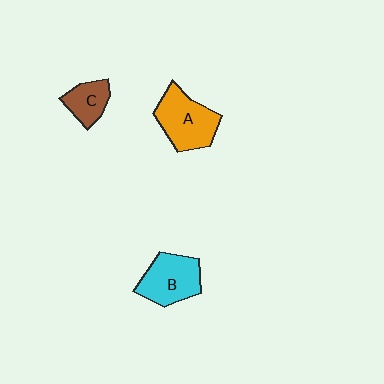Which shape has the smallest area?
Shape C (brown).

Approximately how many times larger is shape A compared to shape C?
Approximately 1.8 times.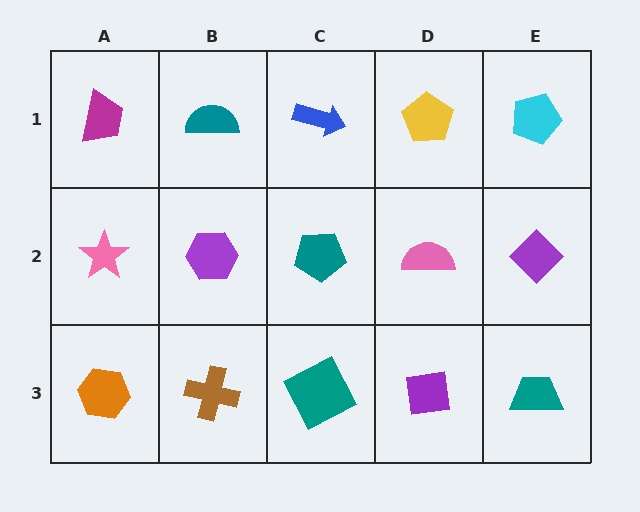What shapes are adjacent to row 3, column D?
A pink semicircle (row 2, column D), a teal square (row 3, column C), a teal trapezoid (row 3, column E).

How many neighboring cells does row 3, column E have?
2.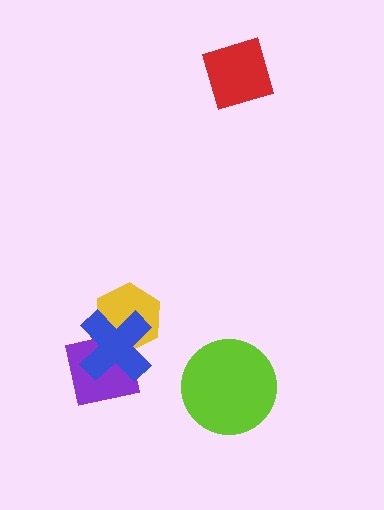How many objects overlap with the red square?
0 objects overlap with the red square.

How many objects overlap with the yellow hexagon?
2 objects overlap with the yellow hexagon.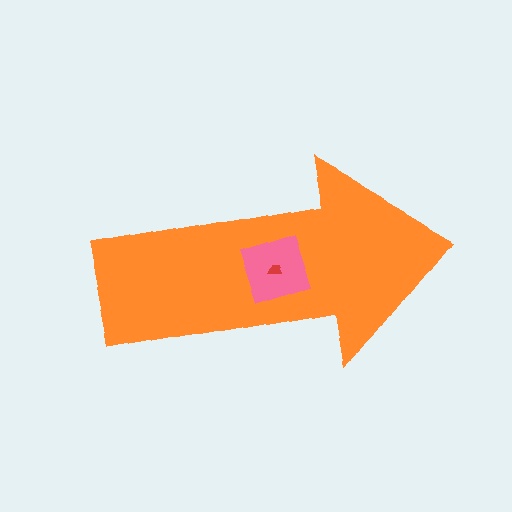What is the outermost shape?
The orange arrow.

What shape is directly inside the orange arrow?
The pink square.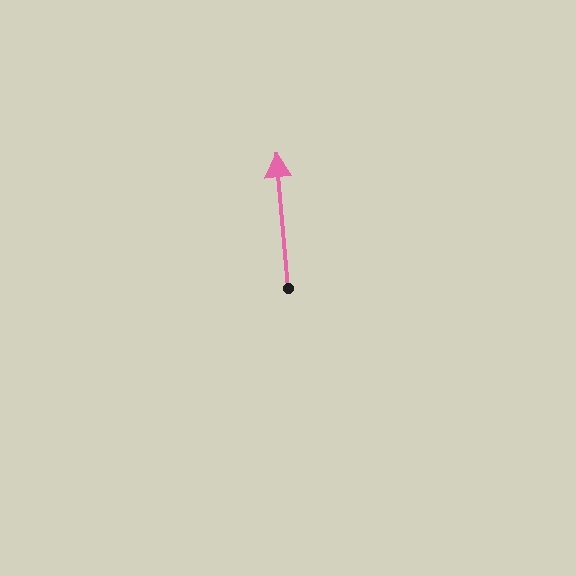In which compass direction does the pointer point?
North.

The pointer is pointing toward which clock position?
Roughly 12 o'clock.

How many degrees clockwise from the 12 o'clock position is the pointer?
Approximately 355 degrees.